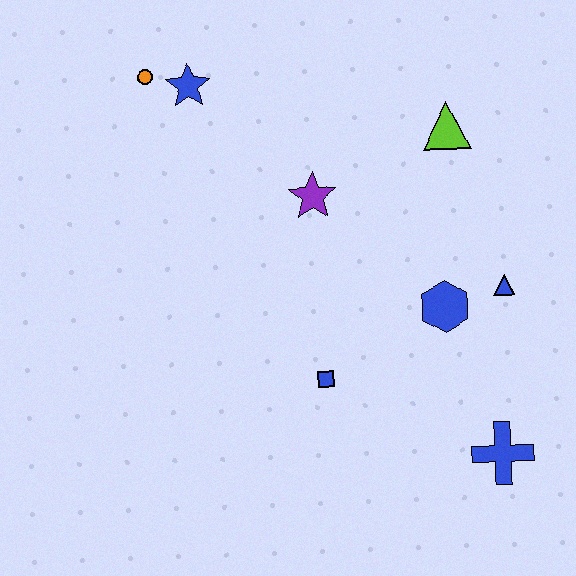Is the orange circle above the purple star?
Yes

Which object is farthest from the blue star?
The blue cross is farthest from the blue star.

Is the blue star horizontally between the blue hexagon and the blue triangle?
No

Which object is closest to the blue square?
The blue hexagon is closest to the blue square.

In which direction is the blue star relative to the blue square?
The blue star is above the blue square.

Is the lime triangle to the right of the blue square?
Yes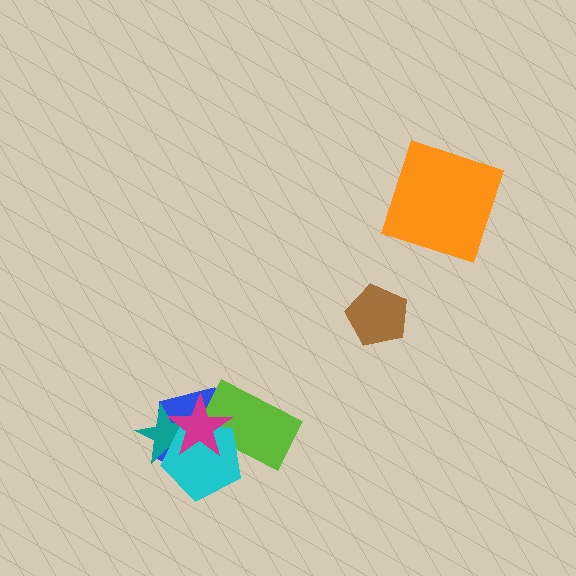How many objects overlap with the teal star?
3 objects overlap with the teal star.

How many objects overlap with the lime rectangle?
3 objects overlap with the lime rectangle.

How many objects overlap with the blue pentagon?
4 objects overlap with the blue pentagon.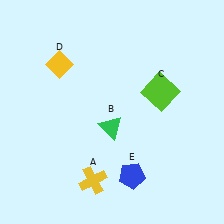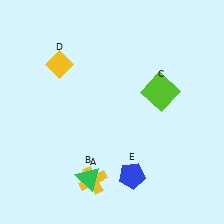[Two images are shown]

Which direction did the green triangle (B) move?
The green triangle (B) moved down.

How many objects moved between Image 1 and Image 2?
1 object moved between the two images.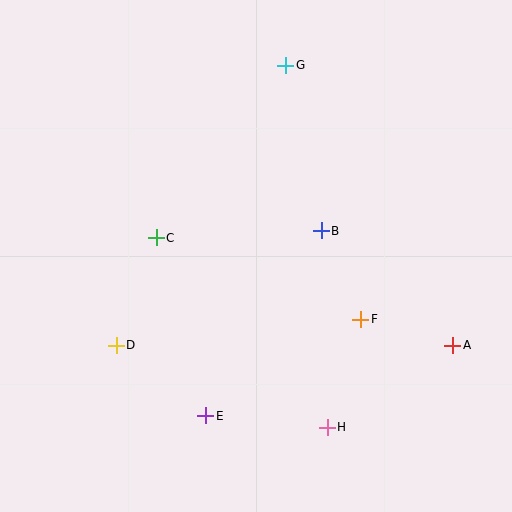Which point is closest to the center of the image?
Point B at (321, 231) is closest to the center.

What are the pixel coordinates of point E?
Point E is at (206, 416).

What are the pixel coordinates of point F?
Point F is at (361, 319).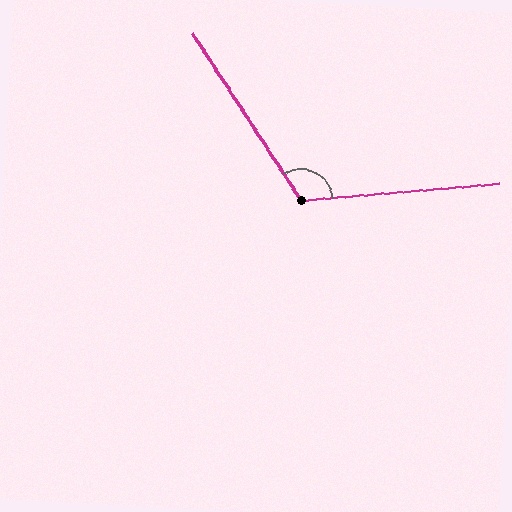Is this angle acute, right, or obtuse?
It is obtuse.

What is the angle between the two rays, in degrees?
Approximately 118 degrees.